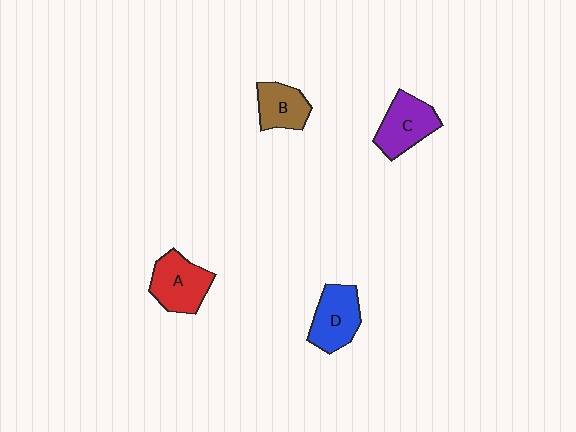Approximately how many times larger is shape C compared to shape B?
Approximately 1.3 times.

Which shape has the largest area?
Shape A (red).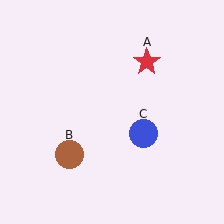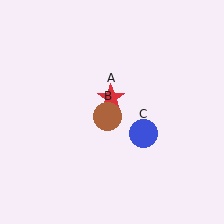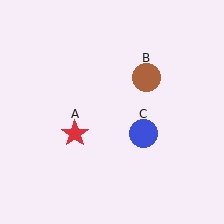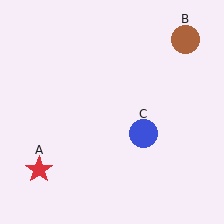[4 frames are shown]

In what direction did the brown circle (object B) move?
The brown circle (object B) moved up and to the right.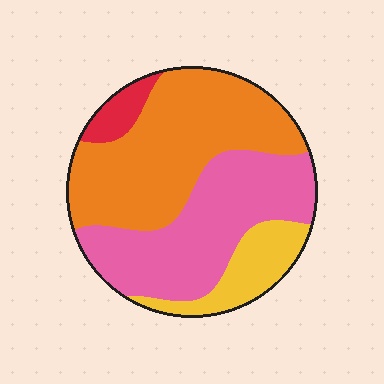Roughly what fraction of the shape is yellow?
Yellow takes up about one eighth (1/8) of the shape.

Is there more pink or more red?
Pink.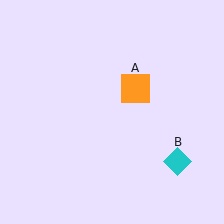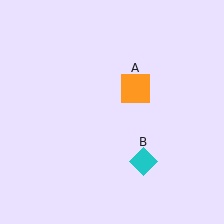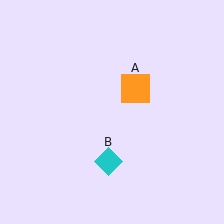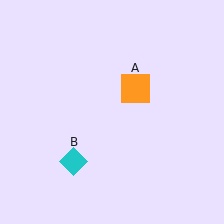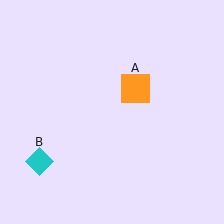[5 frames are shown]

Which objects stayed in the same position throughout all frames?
Orange square (object A) remained stationary.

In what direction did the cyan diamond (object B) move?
The cyan diamond (object B) moved left.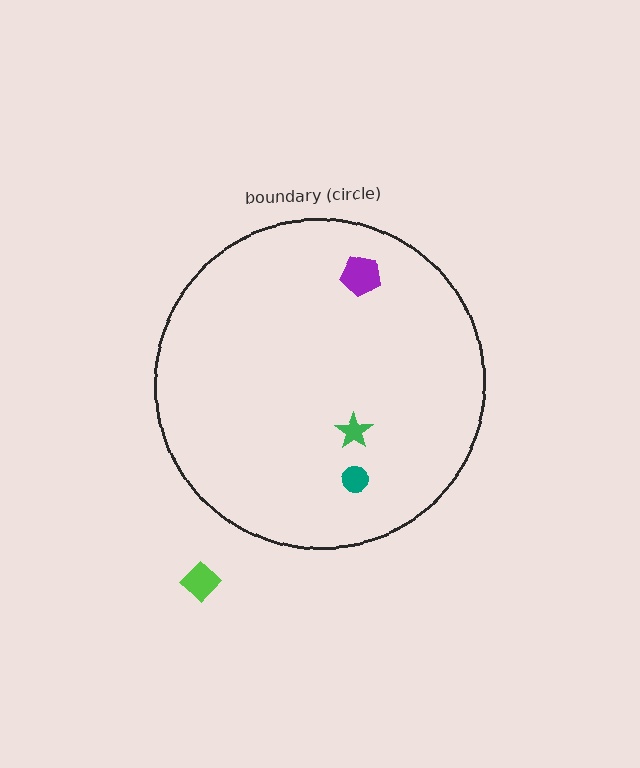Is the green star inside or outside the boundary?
Inside.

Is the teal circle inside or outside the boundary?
Inside.